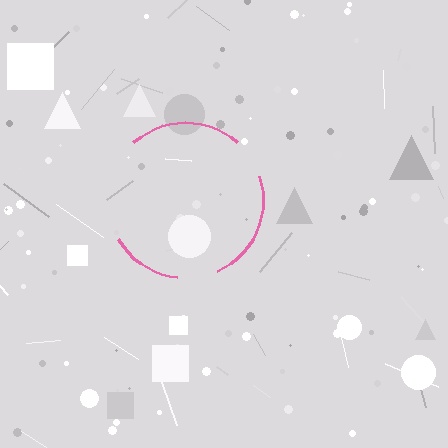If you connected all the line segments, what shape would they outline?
They would outline a circle.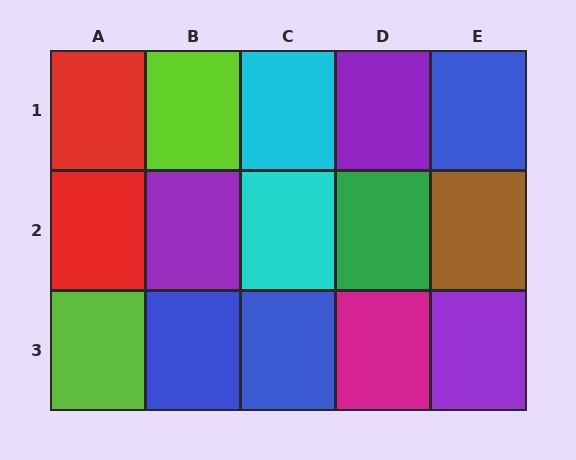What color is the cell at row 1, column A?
Red.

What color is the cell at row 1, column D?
Purple.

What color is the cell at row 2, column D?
Green.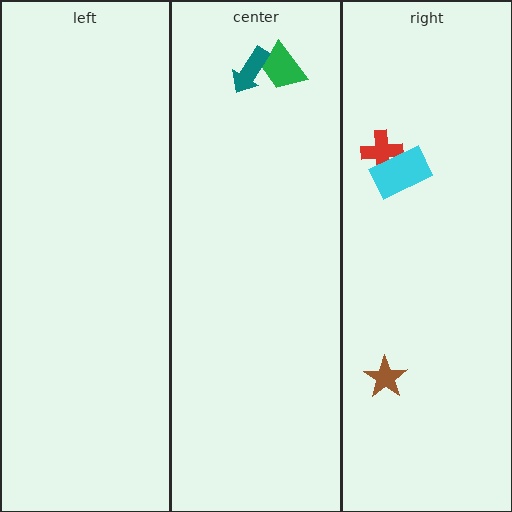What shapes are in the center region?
The green trapezoid, the teal arrow.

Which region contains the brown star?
The right region.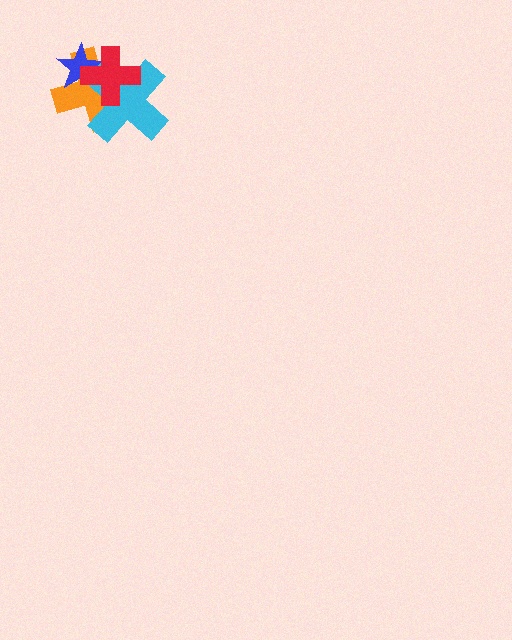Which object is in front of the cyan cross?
The red cross is in front of the cyan cross.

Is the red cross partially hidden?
No, no other shape covers it.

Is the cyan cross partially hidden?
Yes, it is partially covered by another shape.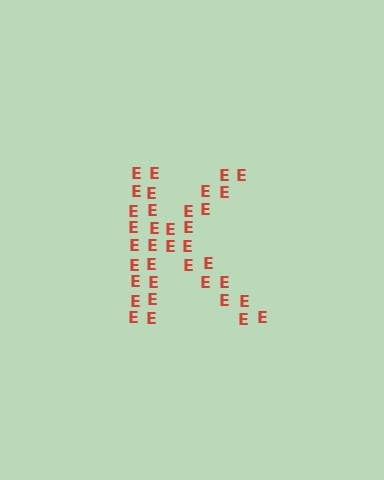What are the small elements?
The small elements are letter E's.